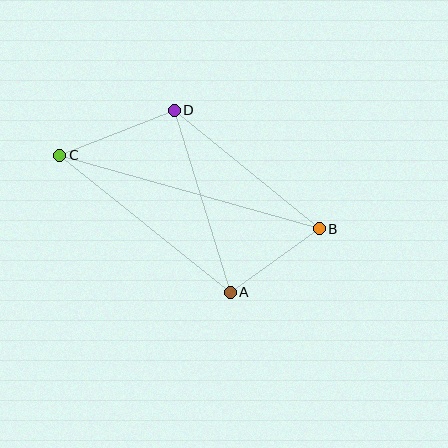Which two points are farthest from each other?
Points B and C are farthest from each other.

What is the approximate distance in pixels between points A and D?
The distance between A and D is approximately 190 pixels.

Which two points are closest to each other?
Points A and B are closest to each other.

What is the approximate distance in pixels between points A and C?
The distance between A and C is approximately 219 pixels.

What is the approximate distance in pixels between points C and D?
The distance between C and D is approximately 123 pixels.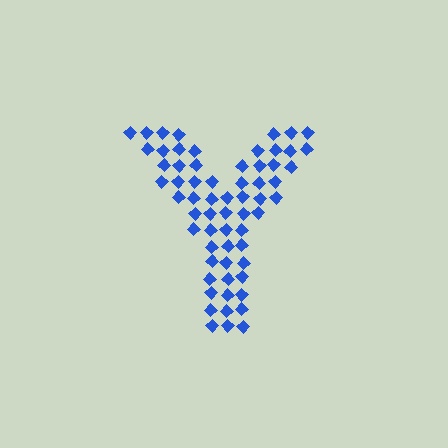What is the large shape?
The large shape is the letter Y.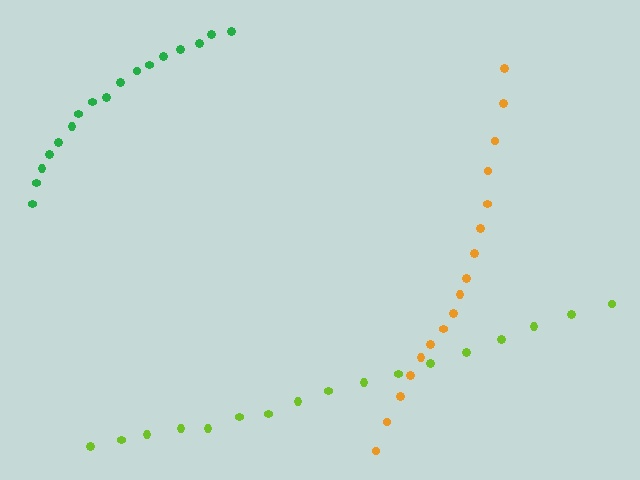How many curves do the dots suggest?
There are 3 distinct paths.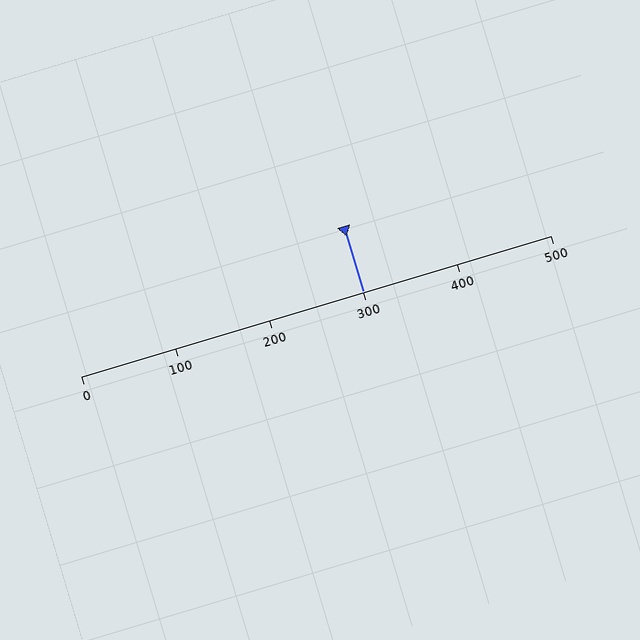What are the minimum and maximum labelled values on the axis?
The axis runs from 0 to 500.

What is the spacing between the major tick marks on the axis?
The major ticks are spaced 100 apart.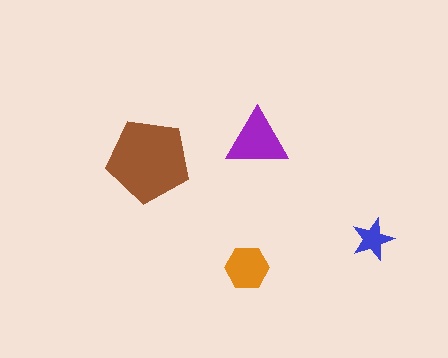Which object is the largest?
The brown pentagon.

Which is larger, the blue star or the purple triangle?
The purple triangle.